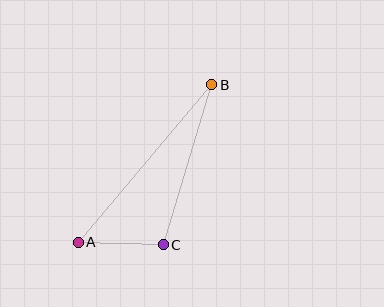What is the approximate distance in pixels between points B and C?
The distance between B and C is approximately 167 pixels.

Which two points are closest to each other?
Points A and C are closest to each other.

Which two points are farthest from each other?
Points A and B are farthest from each other.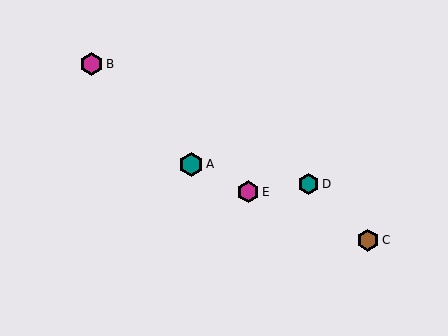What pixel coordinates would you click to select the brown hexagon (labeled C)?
Click at (368, 240) to select the brown hexagon C.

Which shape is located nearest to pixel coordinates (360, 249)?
The brown hexagon (labeled C) at (368, 240) is nearest to that location.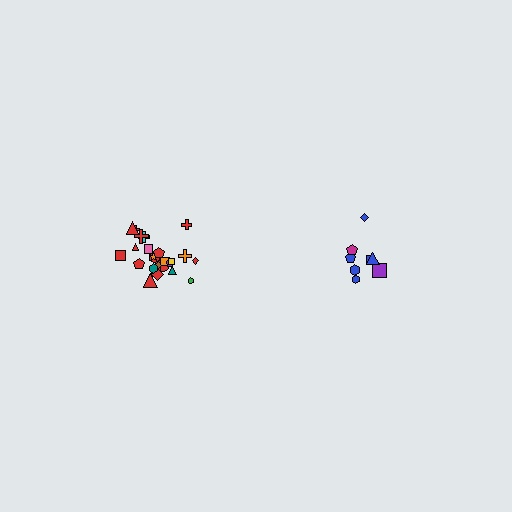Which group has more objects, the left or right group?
The left group.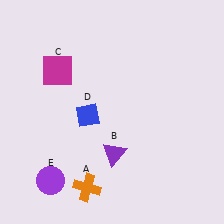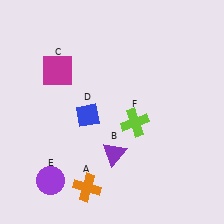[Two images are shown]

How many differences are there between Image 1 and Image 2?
There is 1 difference between the two images.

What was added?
A lime cross (F) was added in Image 2.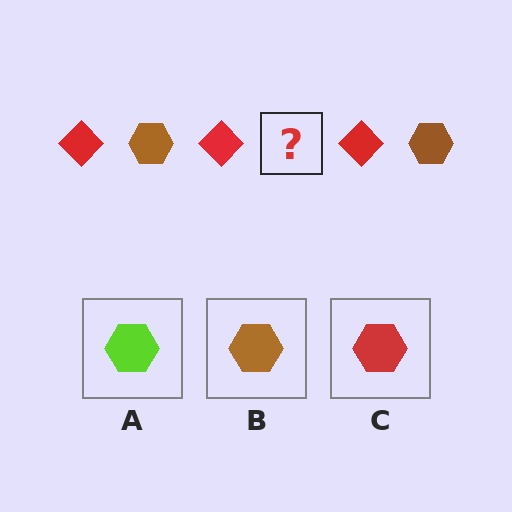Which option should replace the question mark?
Option B.